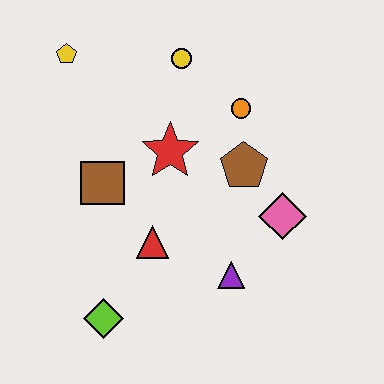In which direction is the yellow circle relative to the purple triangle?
The yellow circle is above the purple triangle.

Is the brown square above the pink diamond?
Yes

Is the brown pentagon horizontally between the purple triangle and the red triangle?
No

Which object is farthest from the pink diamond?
The yellow pentagon is farthest from the pink diamond.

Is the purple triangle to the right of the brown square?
Yes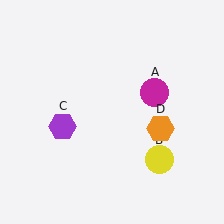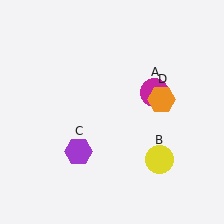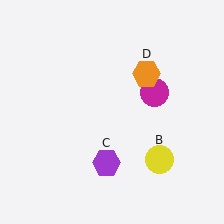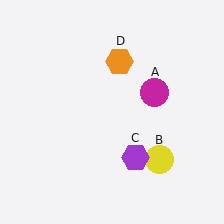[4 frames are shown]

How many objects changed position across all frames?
2 objects changed position: purple hexagon (object C), orange hexagon (object D).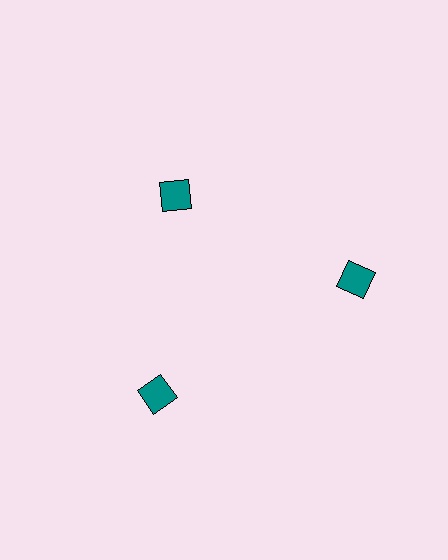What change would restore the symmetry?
The symmetry would be restored by moving it outward, back onto the ring so that all 3 squares sit at equal angles and equal distance from the center.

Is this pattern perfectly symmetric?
No. The 3 teal squares are arranged in a ring, but one element near the 11 o'clock position is pulled inward toward the center, breaking the 3-fold rotational symmetry.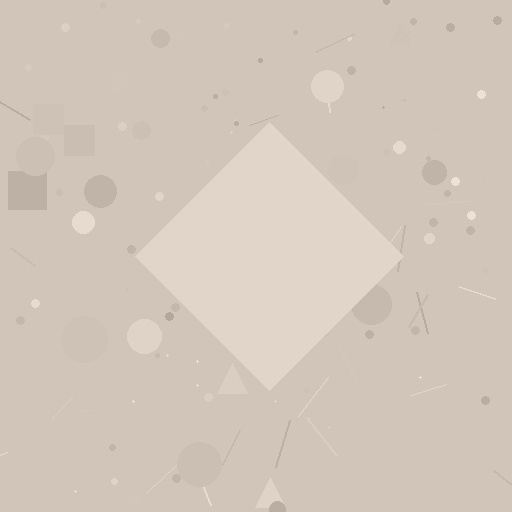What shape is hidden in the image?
A diamond is hidden in the image.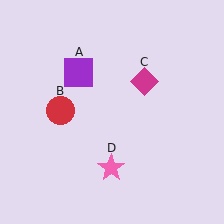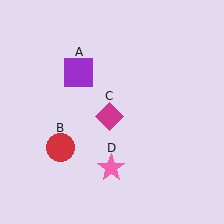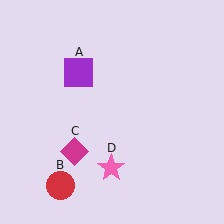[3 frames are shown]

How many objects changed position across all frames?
2 objects changed position: red circle (object B), magenta diamond (object C).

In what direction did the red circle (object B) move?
The red circle (object B) moved down.